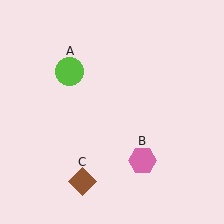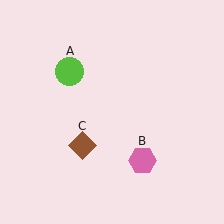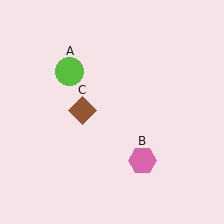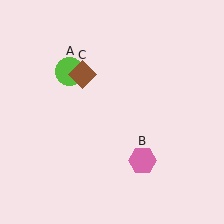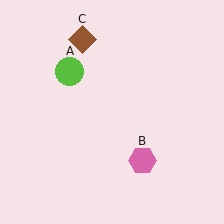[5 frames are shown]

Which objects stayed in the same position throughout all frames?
Lime circle (object A) and pink hexagon (object B) remained stationary.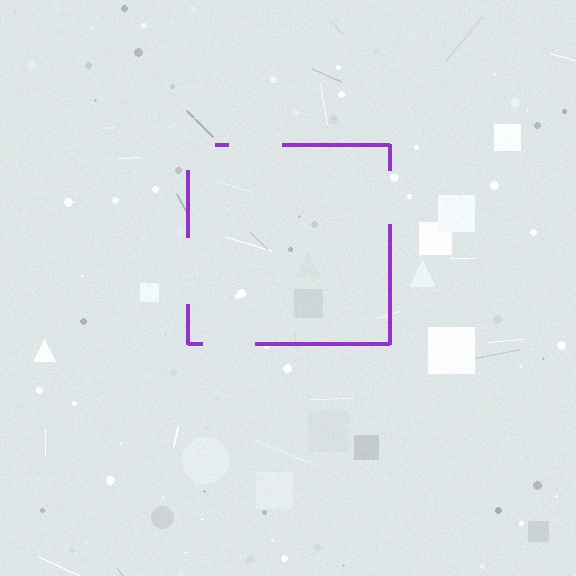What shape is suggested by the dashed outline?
The dashed outline suggests a square.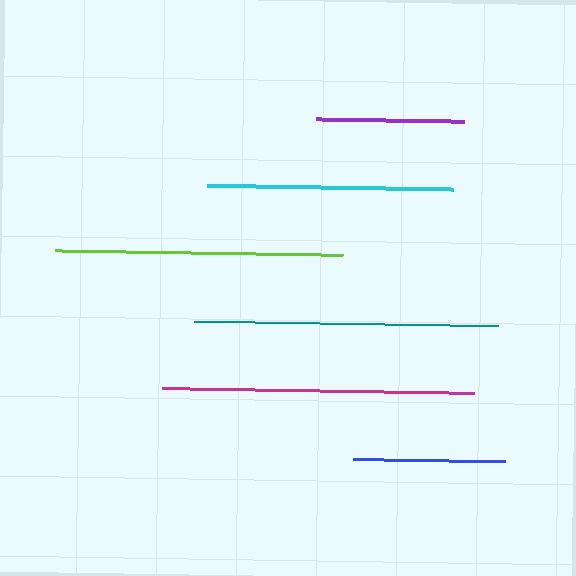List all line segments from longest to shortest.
From longest to shortest: magenta, teal, lime, cyan, blue, purple.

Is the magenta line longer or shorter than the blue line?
The magenta line is longer than the blue line.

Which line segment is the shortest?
The purple line is the shortest at approximately 148 pixels.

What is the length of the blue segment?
The blue segment is approximately 152 pixels long.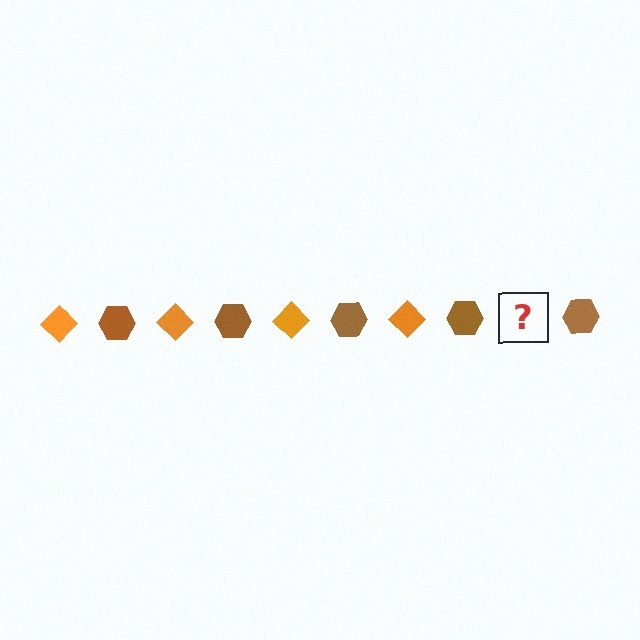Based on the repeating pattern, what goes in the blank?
The blank should be an orange diamond.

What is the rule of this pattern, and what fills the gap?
The rule is that the pattern alternates between orange diamond and brown hexagon. The gap should be filled with an orange diamond.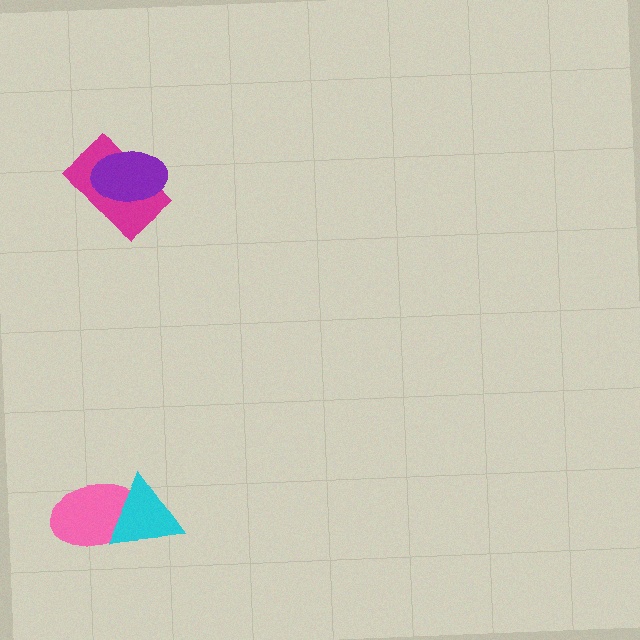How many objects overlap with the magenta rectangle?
1 object overlaps with the magenta rectangle.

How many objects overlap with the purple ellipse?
1 object overlaps with the purple ellipse.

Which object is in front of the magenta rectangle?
The purple ellipse is in front of the magenta rectangle.